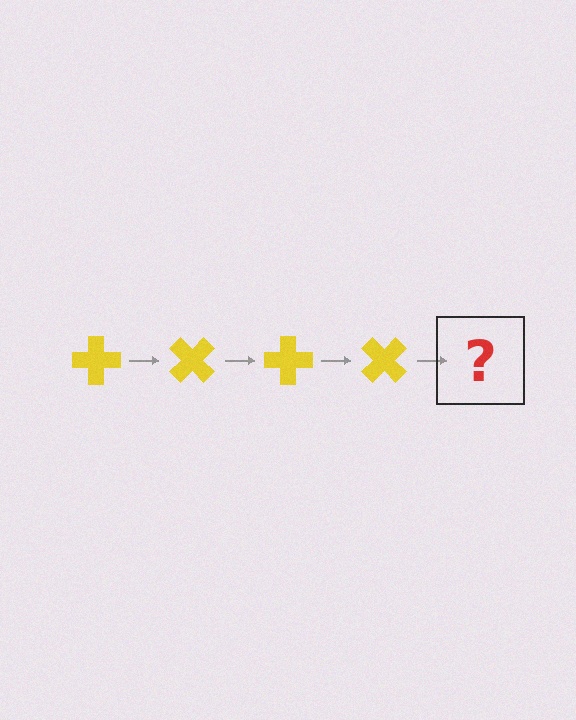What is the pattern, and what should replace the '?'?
The pattern is that the cross rotates 45 degrees each step. The '?' should be a yellow cross rotated 180 degrees.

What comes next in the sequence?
The next element should be a yellow cross rotated 180 degrees.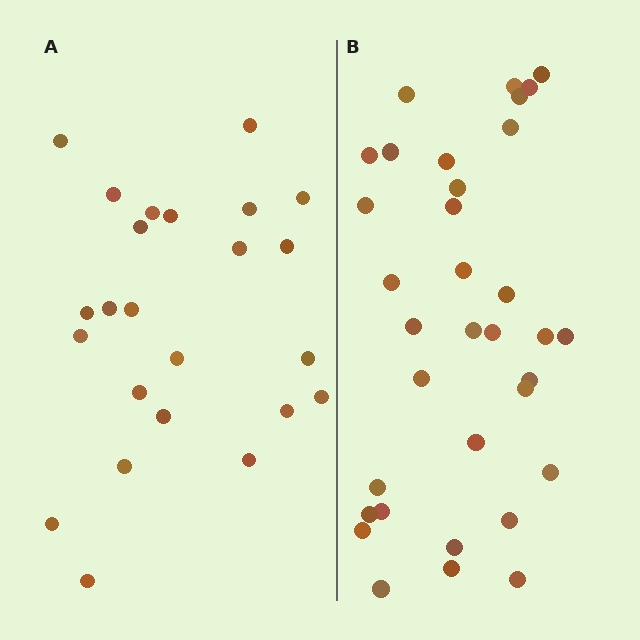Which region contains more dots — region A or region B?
Region B (the right region) has more dots.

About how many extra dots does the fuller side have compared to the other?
Region B has roughly 10 or so more dots than region A.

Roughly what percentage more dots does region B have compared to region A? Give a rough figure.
About 40% more.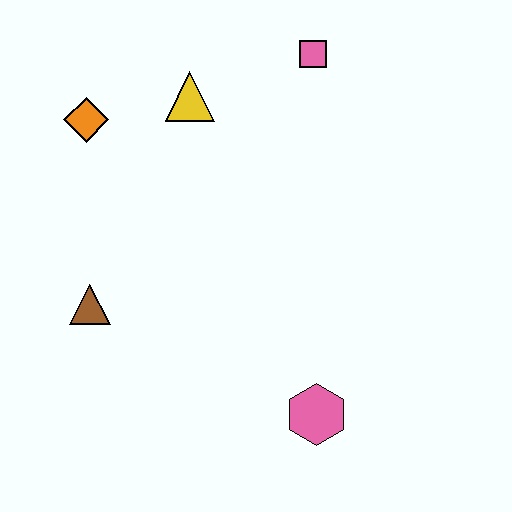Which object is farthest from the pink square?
The pink hexagon is farthest from the pink square.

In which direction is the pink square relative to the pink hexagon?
The pink square is above the pink hexagon.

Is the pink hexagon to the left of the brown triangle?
No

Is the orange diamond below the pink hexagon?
No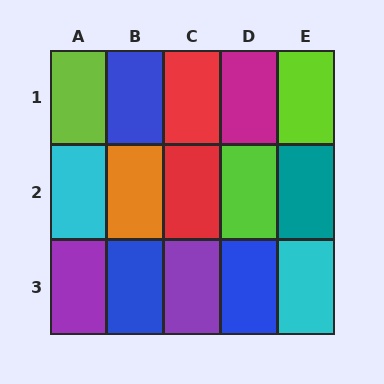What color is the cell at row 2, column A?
Cyan.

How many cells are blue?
3 cells are blue.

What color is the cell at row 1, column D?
Magenta.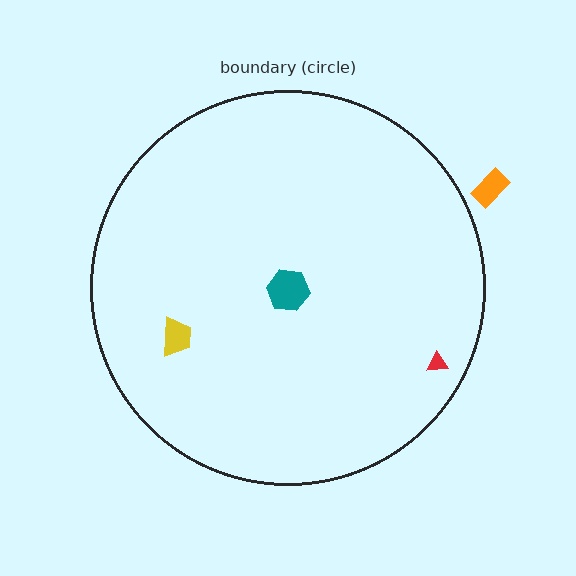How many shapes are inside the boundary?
3 inside, 1 outside.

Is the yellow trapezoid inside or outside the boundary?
Inside.